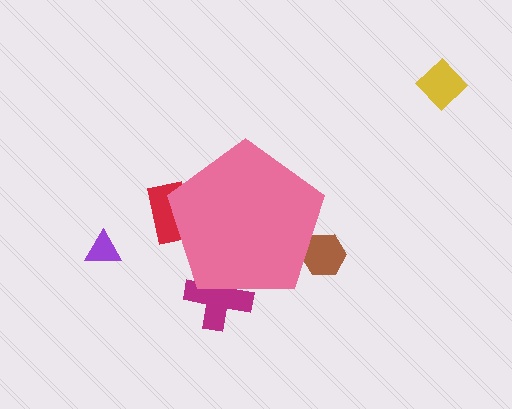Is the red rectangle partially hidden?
Yes, the red rectangle is partially hidden behind the pink pentagon.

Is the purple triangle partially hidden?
No, the purple triangle is fully visible.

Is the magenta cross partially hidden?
Yes, the magenta cross is partially hidden behind the pink pentagon.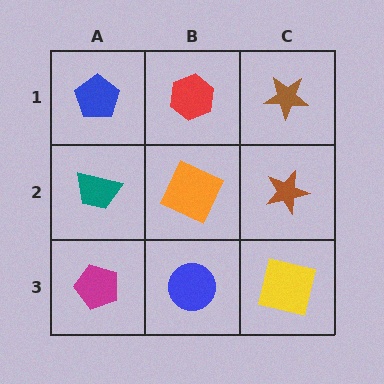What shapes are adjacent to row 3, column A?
A teal trapezoid (row 2, column A), a blue circle (row 3, column B).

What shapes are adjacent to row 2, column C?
A brown star (row 1, column C), a yellow square (row 3, column C), an orange square (row 2, column B).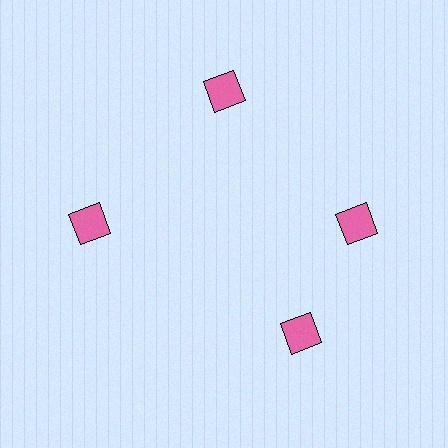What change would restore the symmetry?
The symmetry would be restored by rotating it back into even spacing with its neighbors so that all 4 diamonds sit at equal angles and equal distance from the center.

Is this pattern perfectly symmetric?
No. The 4 pink diamonds are arranged in a ring, but one element near the 6 o'clock position is rotated out of alignment along the ring, breaking the 4-fold rotational symmetry.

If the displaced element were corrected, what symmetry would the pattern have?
It would have 4-fold rotational symmetry — the pattern would map onto itself every 90 degrees.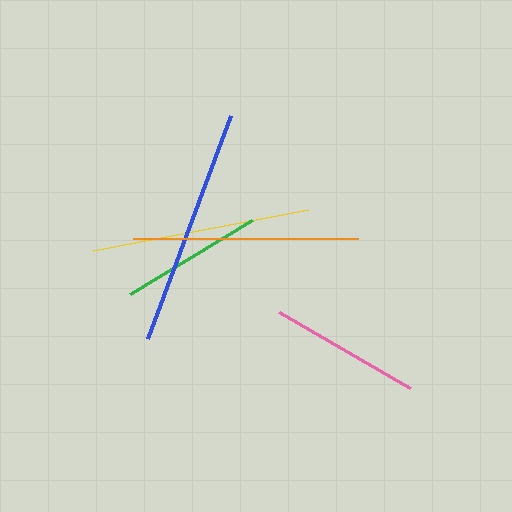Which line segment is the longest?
The blue line is the longest at approximately 238 pixels.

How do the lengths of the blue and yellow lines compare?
The blue and yellow lines are approximately the same length.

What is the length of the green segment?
The green segment is approximately 143 pixels long.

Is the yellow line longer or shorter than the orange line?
The orange line is longer than the yellow line.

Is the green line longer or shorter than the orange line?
The orange line is longer than the green line.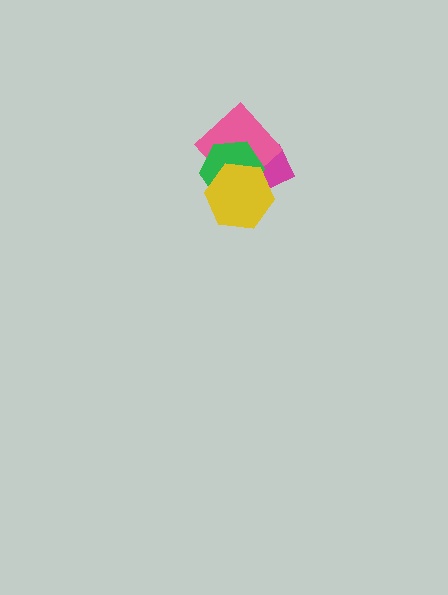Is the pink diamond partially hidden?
Yes, it is partially covered by another shape.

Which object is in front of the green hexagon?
The yellow hexagon is in front of the green hexagon.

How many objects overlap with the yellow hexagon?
3 objects overlap with the yellow hexagon.